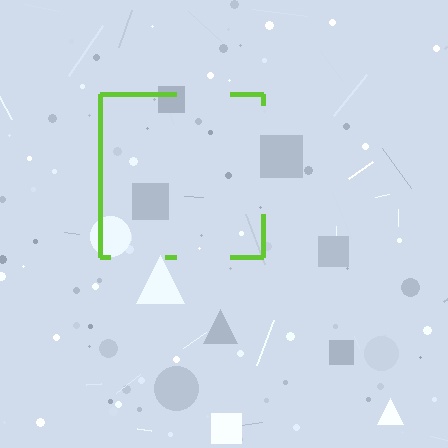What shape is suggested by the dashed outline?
The dashed outline suggests a square.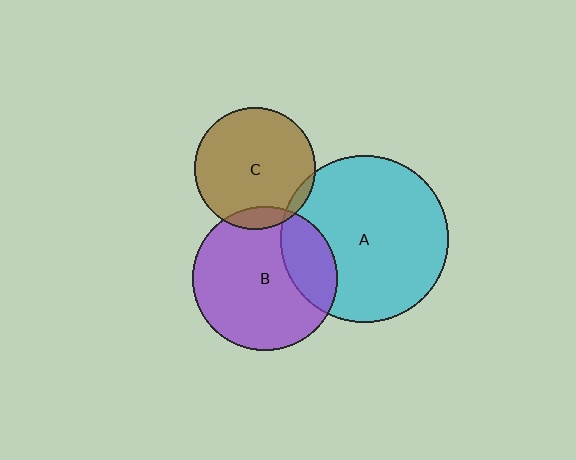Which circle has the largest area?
Circle A (cyan).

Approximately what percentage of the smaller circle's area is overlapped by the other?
Approximately 10%.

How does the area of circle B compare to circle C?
Approximately 1.4 times.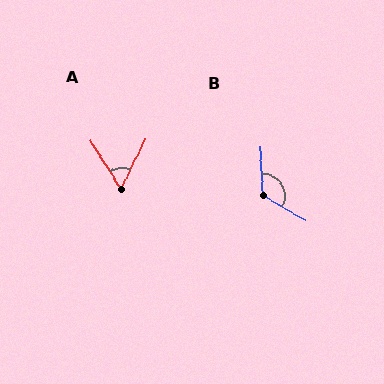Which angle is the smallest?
A, at approximately 58 degrees.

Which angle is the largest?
B, at approximately 123 degrees.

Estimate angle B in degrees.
Approximately 123 degrees.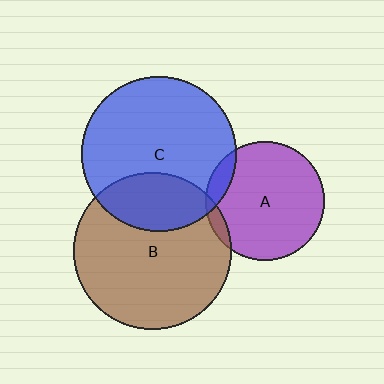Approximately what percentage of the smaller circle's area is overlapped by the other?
Approximately 5%.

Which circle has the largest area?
Circle B (brown).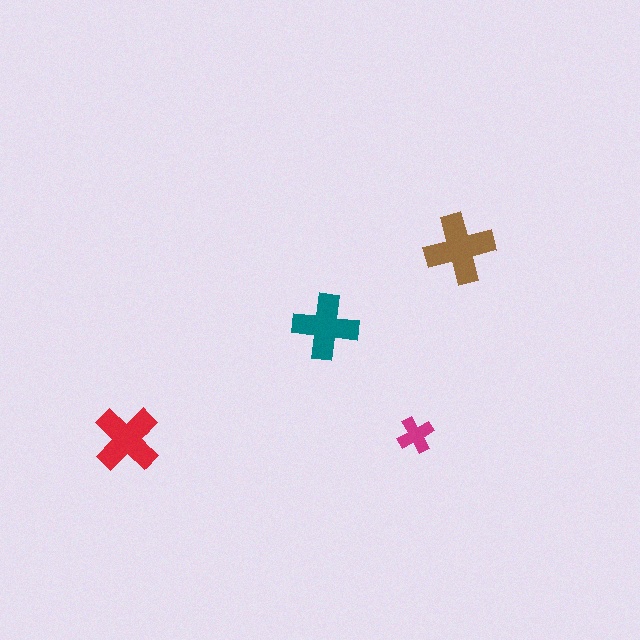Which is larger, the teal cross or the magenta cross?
The teal one.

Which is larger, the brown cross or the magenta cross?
The brown one.